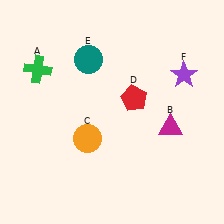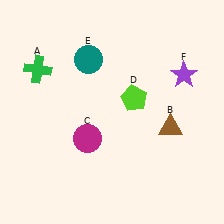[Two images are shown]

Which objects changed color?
B changed from magenta to brown. C changed from orange to magenta. D changed from red to lime.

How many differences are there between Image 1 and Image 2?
There are 3 differences between the two images.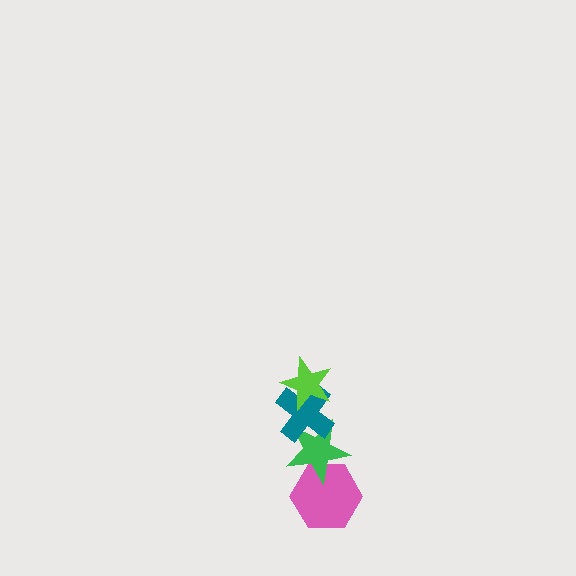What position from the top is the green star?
The green star is 3rd from the top.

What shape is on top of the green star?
The teal cross is on top of the green star.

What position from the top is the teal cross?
The teal cross is 2nd from the top.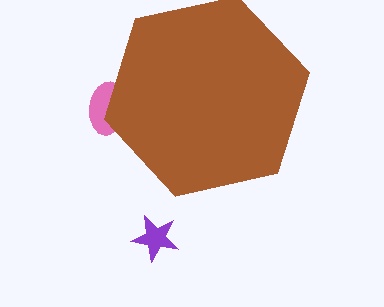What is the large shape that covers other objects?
A brown hexagon.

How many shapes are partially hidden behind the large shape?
2 shapes are partially hidden.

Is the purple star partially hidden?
No, the purple star is fully visible.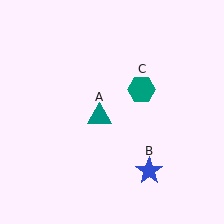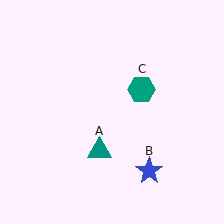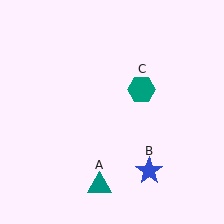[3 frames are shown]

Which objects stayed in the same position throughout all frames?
Blue star (object B) and teal hexagon (object C) remained stationary.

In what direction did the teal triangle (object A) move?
The teal triangle (object A) moved down.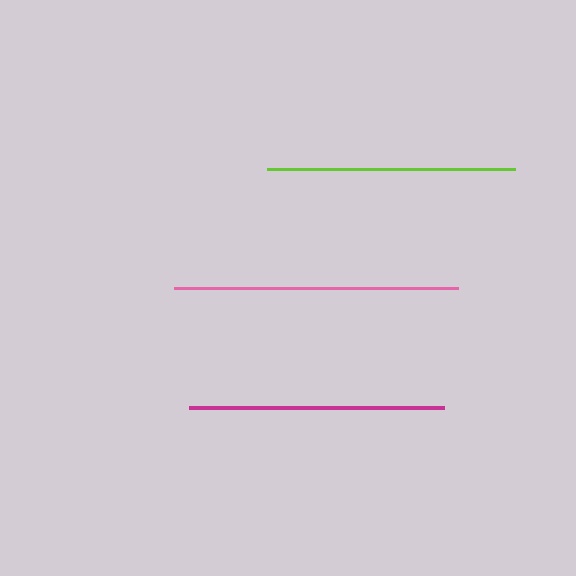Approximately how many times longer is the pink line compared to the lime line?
The pink line is approximately 1.1 times the length of the lime line.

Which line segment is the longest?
The pink line is the longest at approximately 285 pixels.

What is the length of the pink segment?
The pink segment is approximately 285 pixels long.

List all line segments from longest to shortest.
From longest to shortest: pink, magenta, lime.